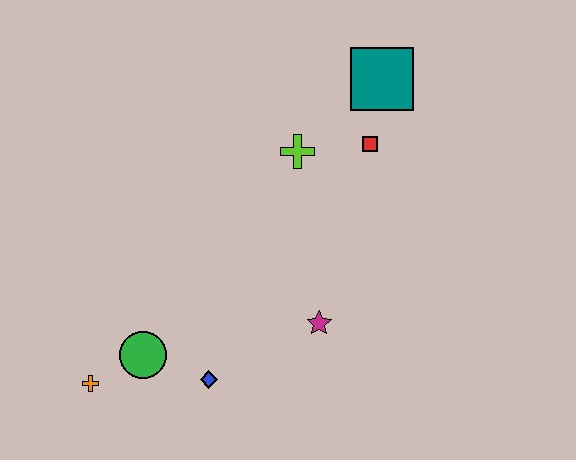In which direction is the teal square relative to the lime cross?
The teal square is to the right of the lime cross.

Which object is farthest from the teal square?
The orange cross is farthest from the teal square.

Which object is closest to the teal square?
The red square is closest to the teal square.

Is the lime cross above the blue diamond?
Yes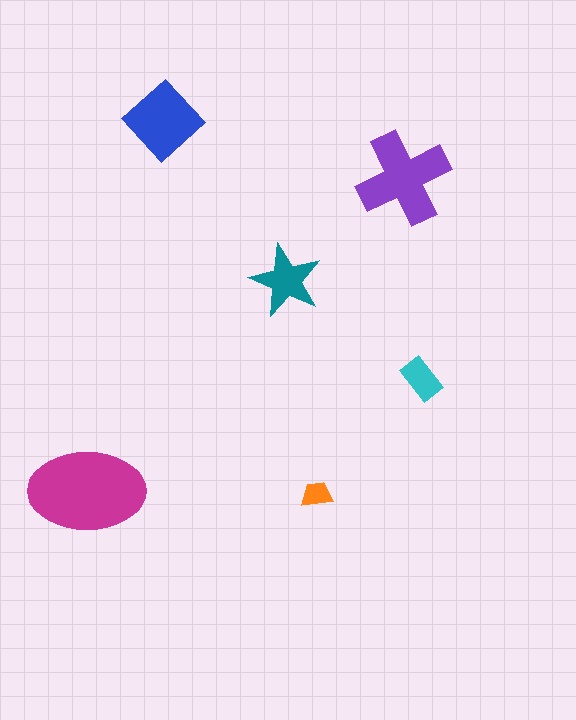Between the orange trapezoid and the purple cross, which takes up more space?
The purple cross.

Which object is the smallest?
The orange trapezoid.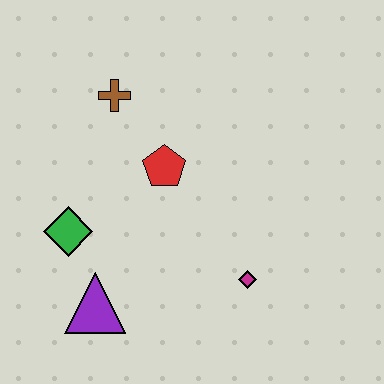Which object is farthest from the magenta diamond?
The brown cross is farthest from the magenta diamond.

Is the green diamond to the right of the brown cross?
No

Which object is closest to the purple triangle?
The green diamond is closest to the purple triangle.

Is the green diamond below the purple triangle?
No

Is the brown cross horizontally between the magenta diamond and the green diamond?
Yes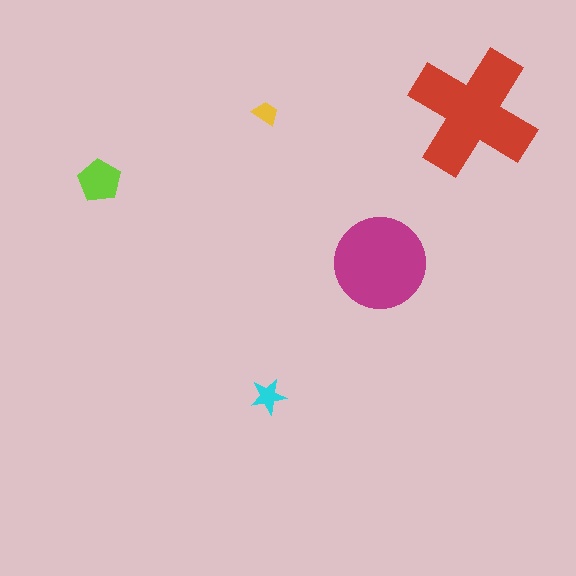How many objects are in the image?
There are 5 objects in the image.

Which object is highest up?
The red cross is topmost.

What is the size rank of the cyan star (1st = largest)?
4th.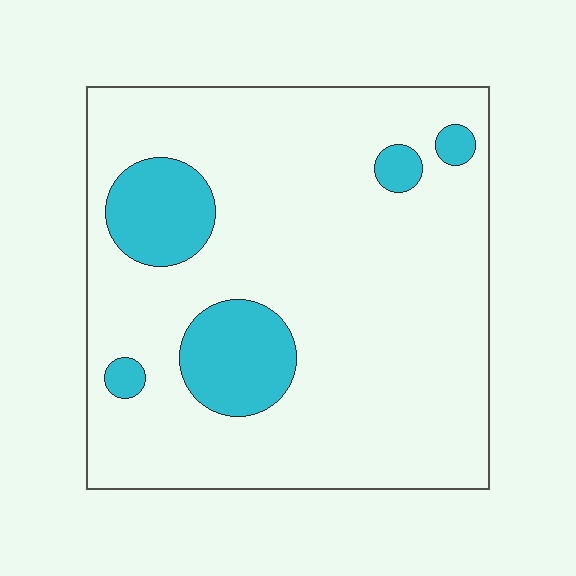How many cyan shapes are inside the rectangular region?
5.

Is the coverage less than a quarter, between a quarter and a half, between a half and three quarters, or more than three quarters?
Less than a quarter.